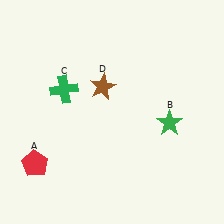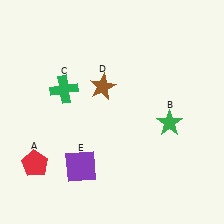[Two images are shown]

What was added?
A purple square (E) was added in Image 2.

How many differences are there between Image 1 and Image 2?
There is 1 difference between the two images.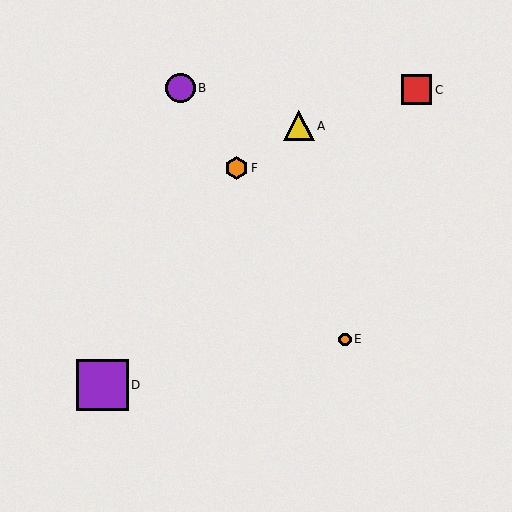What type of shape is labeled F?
Shape F is an orange hexagon.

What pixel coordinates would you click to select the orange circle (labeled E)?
Click at (345, 339) to select the orange circle E.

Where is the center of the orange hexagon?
The center of the orange hexagon is at (236, 168).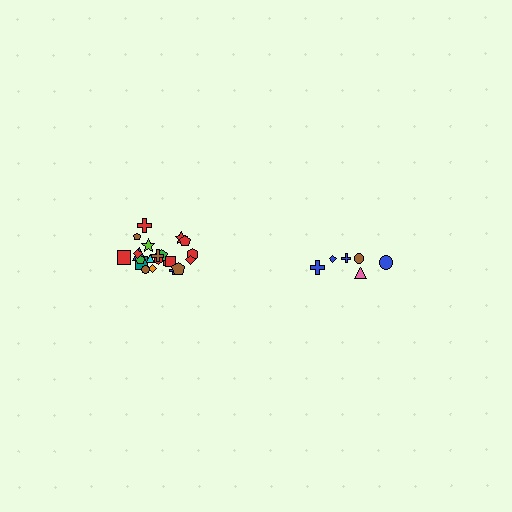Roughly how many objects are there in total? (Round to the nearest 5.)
Roughly 30 objects in total.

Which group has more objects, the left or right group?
The left group.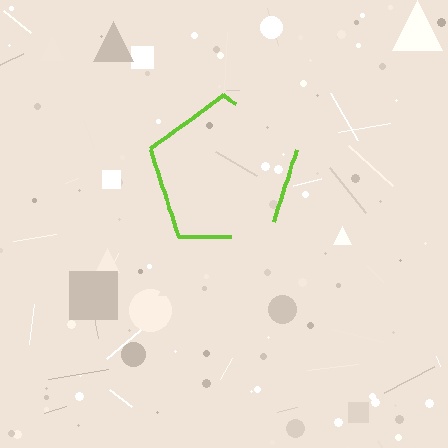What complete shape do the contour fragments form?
The contour fragments form a pentagon.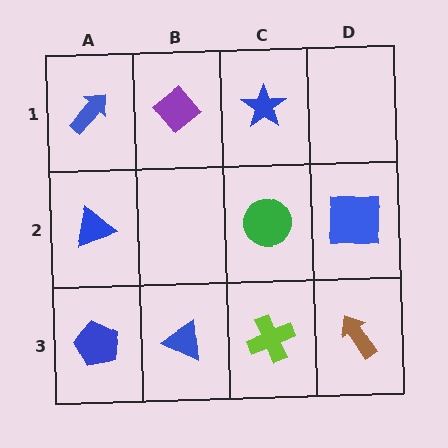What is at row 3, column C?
A lime cross.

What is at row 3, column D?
A brown arrow.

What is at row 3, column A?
A blue pentagon.